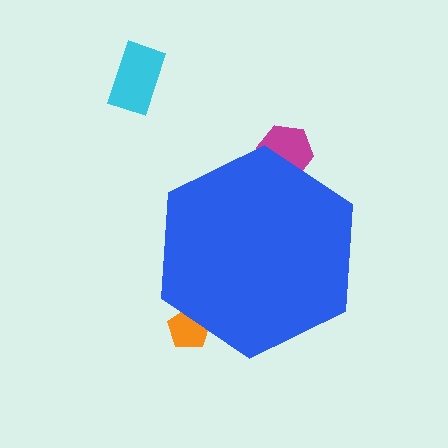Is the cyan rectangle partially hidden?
No, the cyan rectangle is fully visible.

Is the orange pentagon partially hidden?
Yes, the orange pentagon is partially hidden behind the blue hexagon.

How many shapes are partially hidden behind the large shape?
2 shapes are partially hidden.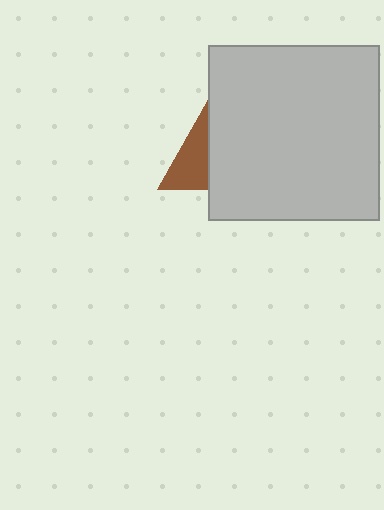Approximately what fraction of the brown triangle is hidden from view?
Roughly 52% of the brown triangle is hidden behind the light gray rectangle.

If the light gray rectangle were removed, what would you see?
You would see the complete brown triangle.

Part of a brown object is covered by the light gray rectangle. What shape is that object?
It is a triangle.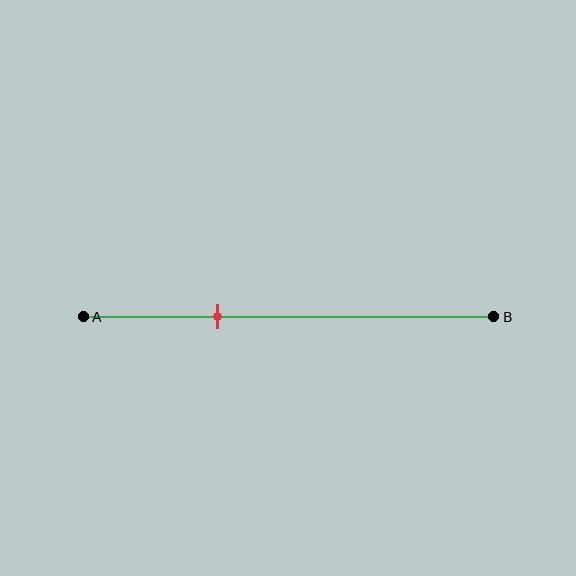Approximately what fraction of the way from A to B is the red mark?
The red mark is approximately 35% of the way from A to B.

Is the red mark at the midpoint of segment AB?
No, the mark is at about 35% from A, not at the 50% midpoint.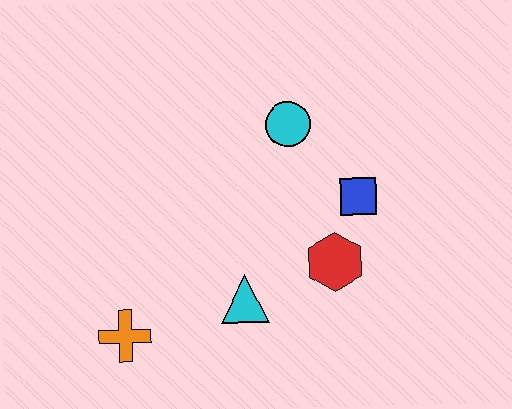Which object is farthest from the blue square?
The orange cross is farthest from the blue square.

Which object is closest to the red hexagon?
The blue square is closest to the red hexagon.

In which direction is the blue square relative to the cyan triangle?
The blue square is to the right of the cyan triangle.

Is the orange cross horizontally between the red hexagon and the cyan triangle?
No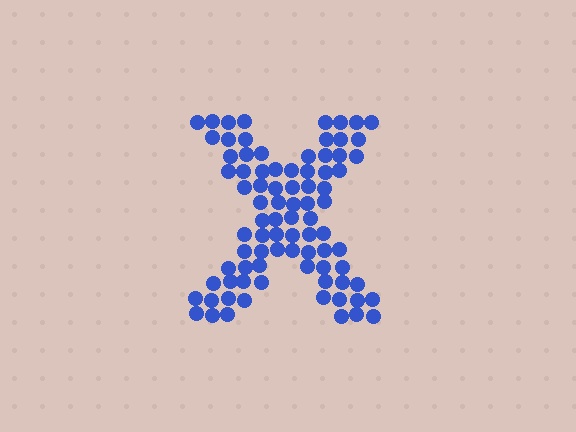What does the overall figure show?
The overall figure shows the letter X.